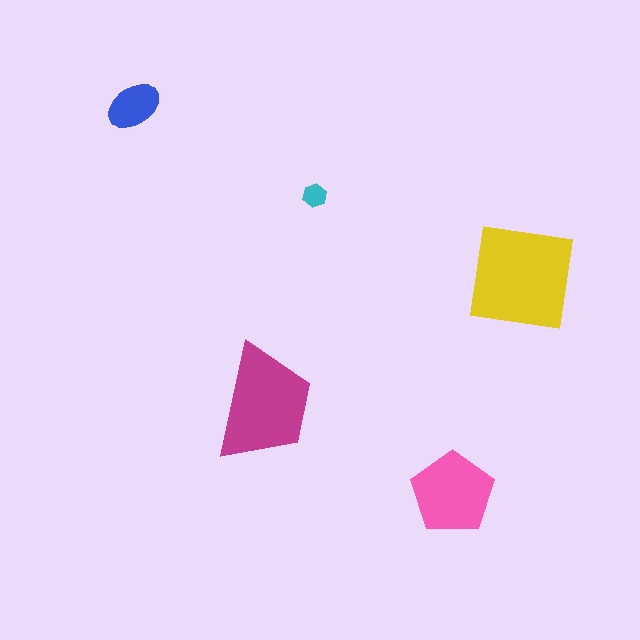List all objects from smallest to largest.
The cyan hexagon, the blue ellipse, the pink pentagon, the magenta trapezoid, the yellow square.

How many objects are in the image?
There are 5 objects in the image.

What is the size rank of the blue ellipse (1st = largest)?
4th.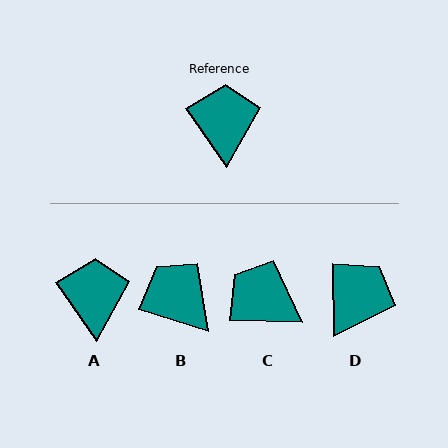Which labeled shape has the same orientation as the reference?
A.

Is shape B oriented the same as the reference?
No, it is off by about 38 degrees.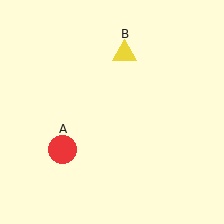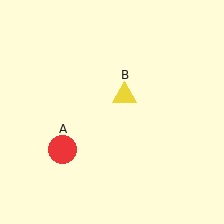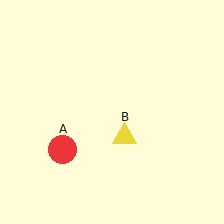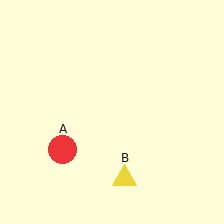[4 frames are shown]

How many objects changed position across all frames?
1 object changed position: yellow triangle (object B).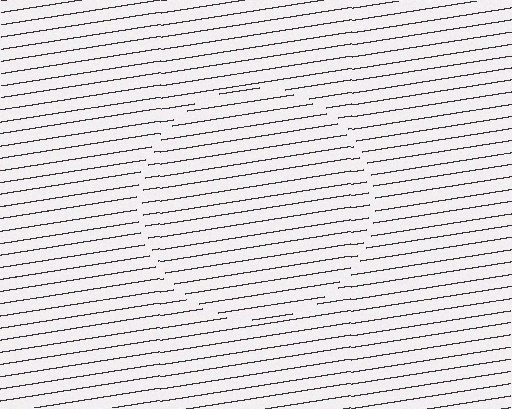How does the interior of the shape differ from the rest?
The interior of the shape contains the same grating, shifted by half a period — the contour is defined by the phase discontinuity where line-ends from the inner and outer gratings abut.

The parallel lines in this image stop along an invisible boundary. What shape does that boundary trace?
An illusory circle. The interior of the shape contains the same grating, shifted by half a period — the contour is defined by the phase discontinuity where line-ends from the inner and outer gratings abut.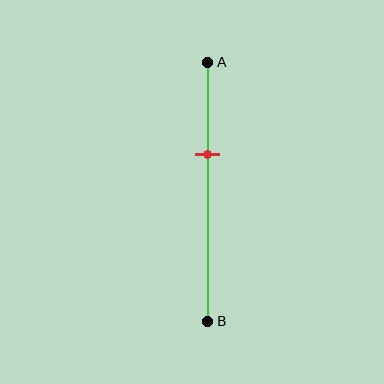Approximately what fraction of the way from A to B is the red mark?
The red mark is approximately 35% of the way from A to B.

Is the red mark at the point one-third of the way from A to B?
Yes, the mark is approximately at the one-third point.